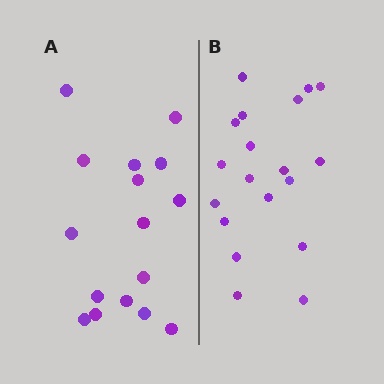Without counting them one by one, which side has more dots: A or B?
Region B (the right region) has more dots.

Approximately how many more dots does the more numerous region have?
Region B has just a few more — roughly 2 or 3 more dots than region A.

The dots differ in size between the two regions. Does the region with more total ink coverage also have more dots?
No. Region A has more total ink coverage because its dots are larger, but region B actually contains more individual dots. Total area can be misleading — the number of items is what matters here.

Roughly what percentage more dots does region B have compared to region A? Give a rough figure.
About 20% more.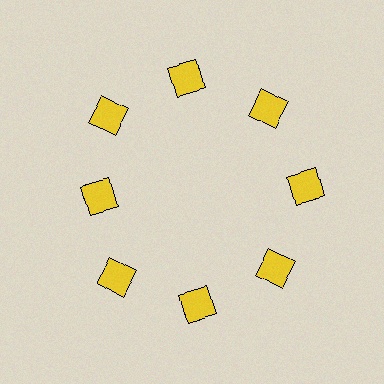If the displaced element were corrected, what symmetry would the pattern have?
It would have 8-fold rotational symmetry — the pattern would map onto itself every 45 degrees.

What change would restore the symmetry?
The symmetry would be restored by moving it outward, back onto the ring so that all 8 squares sit at equal angles and equal distance from the center.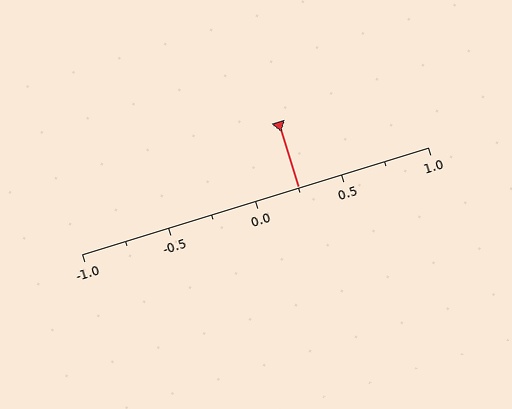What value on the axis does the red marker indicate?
The marker indicates approximately 0.25.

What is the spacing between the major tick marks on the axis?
The major ticks are spaced 0.5 apart.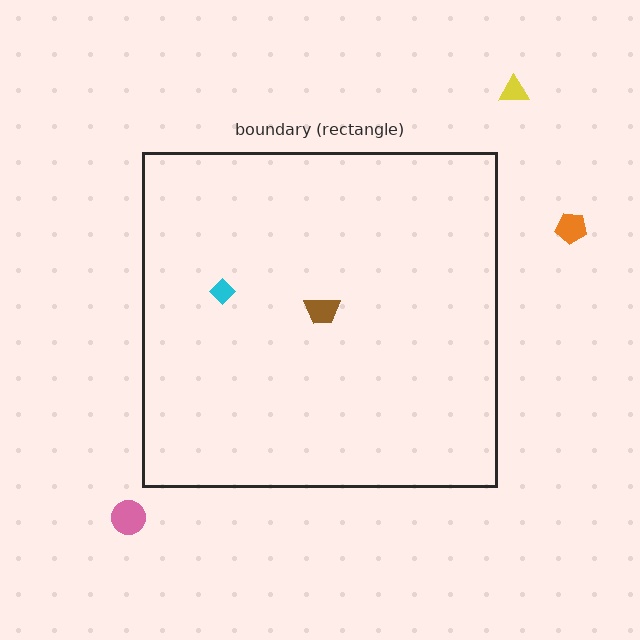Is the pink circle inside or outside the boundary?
Outside.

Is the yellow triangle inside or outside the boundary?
Outside.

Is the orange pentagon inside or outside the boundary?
Outside.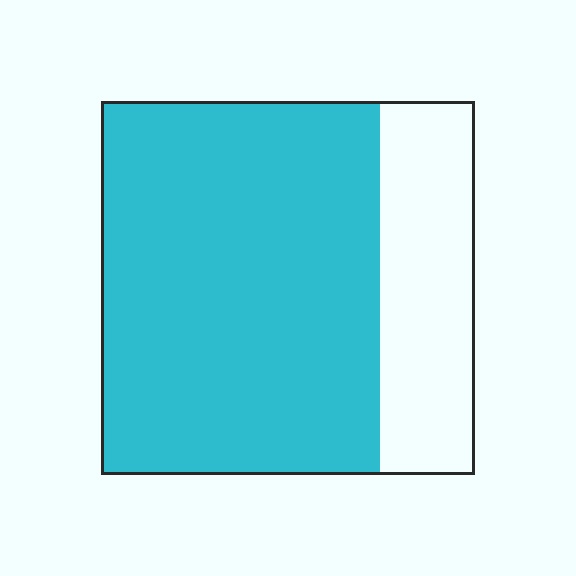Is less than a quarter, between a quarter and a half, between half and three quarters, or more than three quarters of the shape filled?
Between half and three quarters.